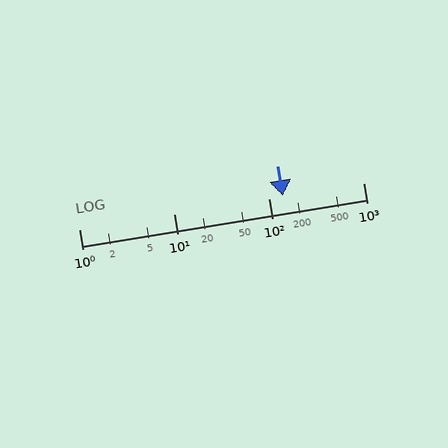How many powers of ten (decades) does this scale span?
The scale spans 3 decades, from 1 to 1000.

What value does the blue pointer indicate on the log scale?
The pointer indicates approximately 140.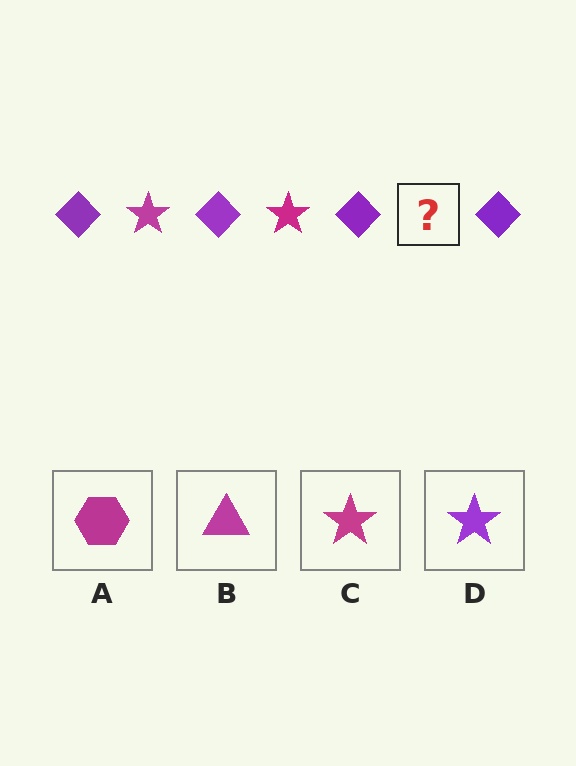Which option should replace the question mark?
Option C.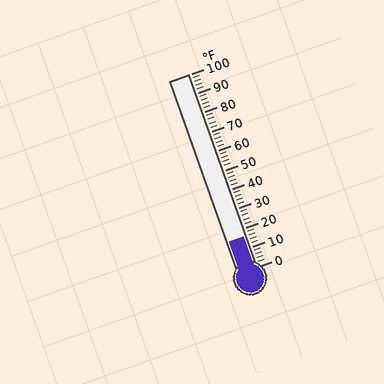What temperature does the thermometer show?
The thermometer shows approximately 16°F.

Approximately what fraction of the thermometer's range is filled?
The thermometer is filled to approximately 15% of its range.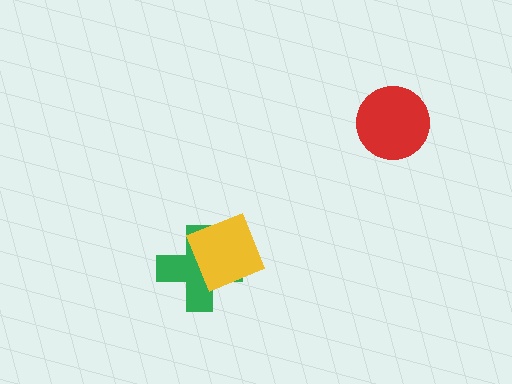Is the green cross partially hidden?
Yes, it is partially covered by another shape.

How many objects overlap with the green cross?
1 object overlaps with the green cross.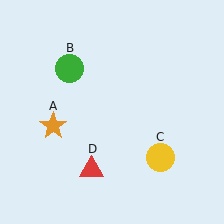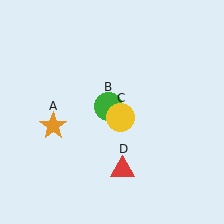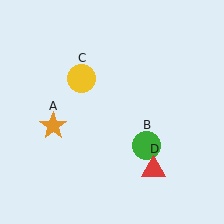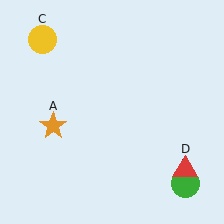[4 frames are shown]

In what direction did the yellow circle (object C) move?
The yellow circle (object C) moved up and to the left.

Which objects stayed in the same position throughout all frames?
Orange star (object A) remained stationary.